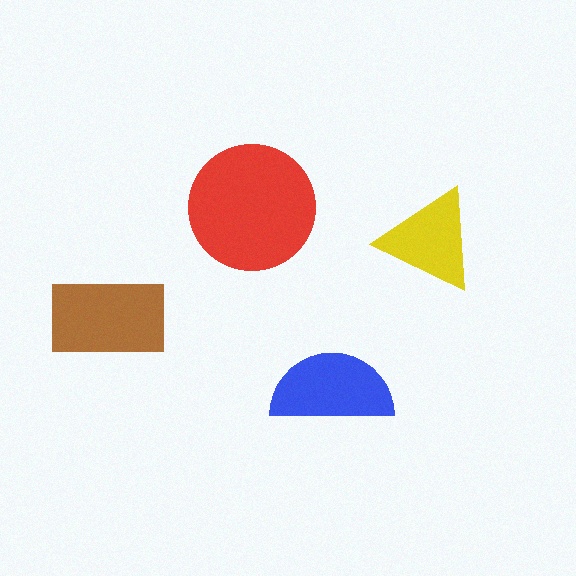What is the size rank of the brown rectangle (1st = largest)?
2nd.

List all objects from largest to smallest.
The red circle, the brown rectangle, the blue semicircle, the yellow triangle.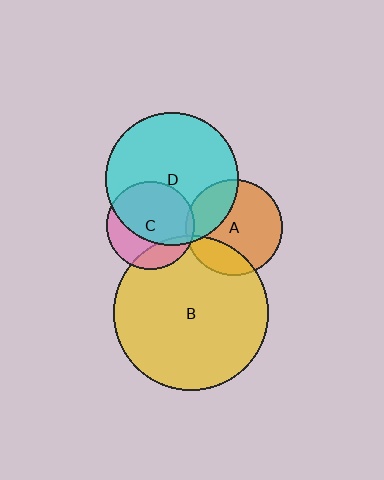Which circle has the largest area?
Circle B (yellow).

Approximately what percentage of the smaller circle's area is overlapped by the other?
Approximately 65%.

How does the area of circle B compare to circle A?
Approximately 2.6 times.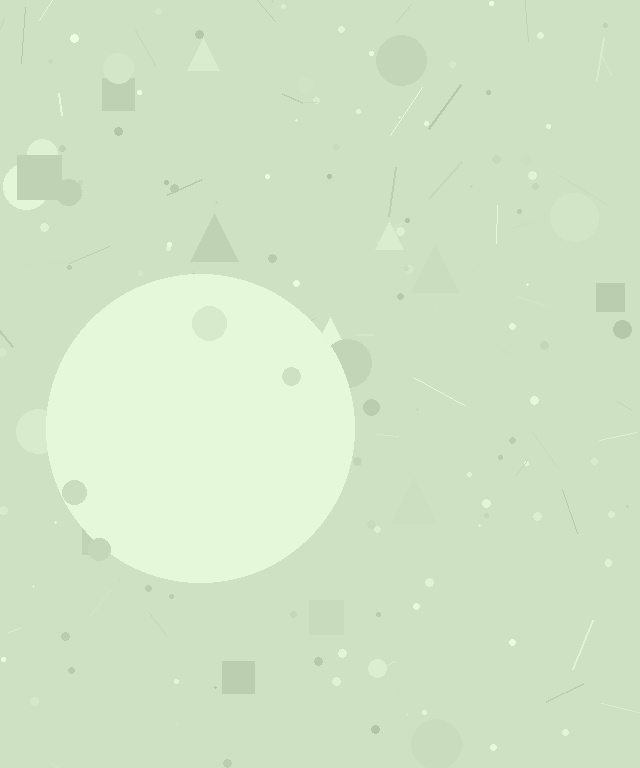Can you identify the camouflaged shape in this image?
The camouflaged shape is a circle.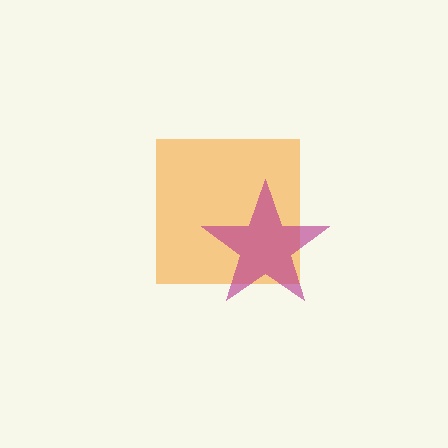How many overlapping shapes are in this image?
There are 2 overlapping shapes in the image.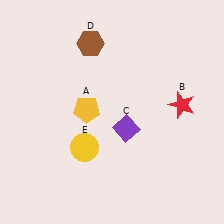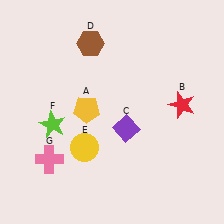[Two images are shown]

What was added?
A lime star (F), a pink cross (G) were added in Image 2.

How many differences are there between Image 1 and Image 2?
There are 2 differences between the two images.